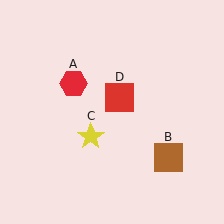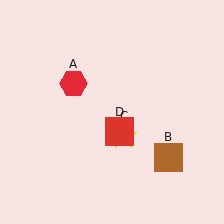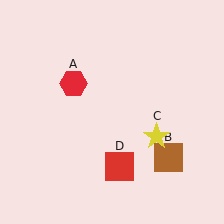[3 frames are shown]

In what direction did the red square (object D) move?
The red square (object D) moved down.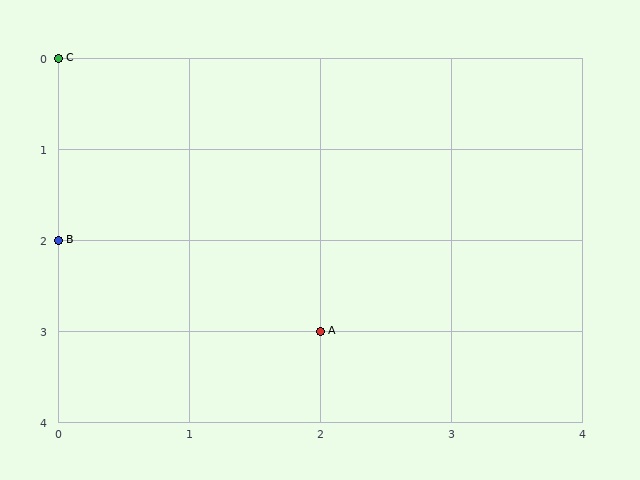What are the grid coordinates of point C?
Point C is at grid coordinates (0, 0).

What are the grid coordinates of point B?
Point B is at grid coordinates (0, 2).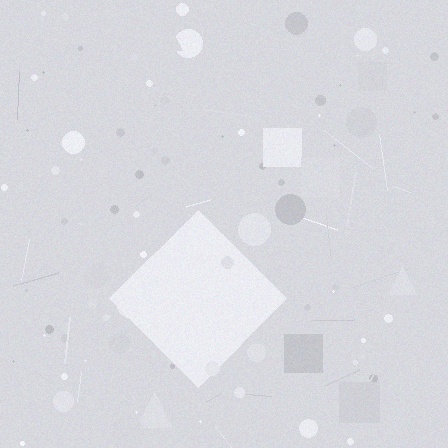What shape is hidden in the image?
A diamond is hidden in the image.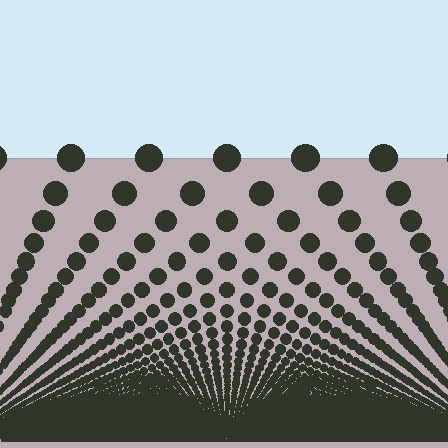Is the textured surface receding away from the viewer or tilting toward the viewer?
The surface appears to tilt toward the viewer. Texture elements get larger and sparser toward the top.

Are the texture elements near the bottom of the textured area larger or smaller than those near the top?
Smaller. The gradient is inverted — elements near the bottom are smaller and denser.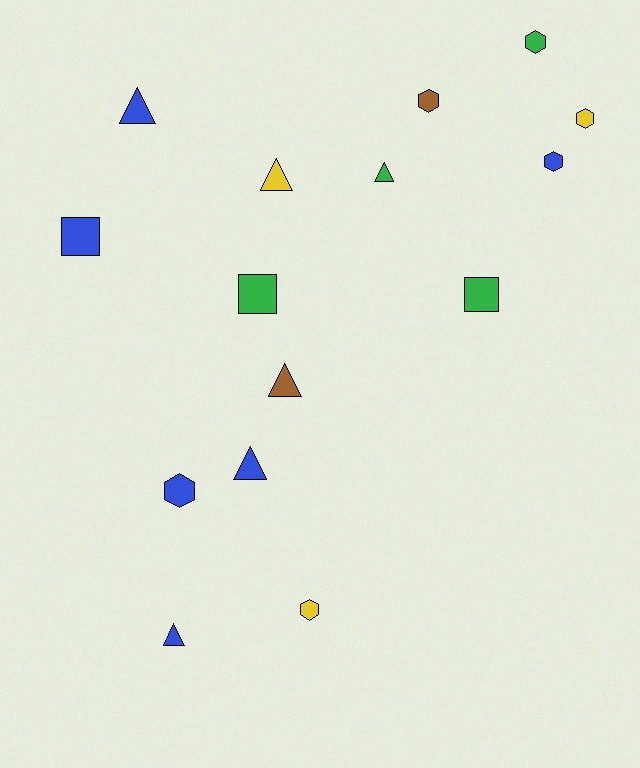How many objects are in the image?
There are 15 objects.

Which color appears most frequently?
Blue, with 6 objects.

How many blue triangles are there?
There are 3 blue triangles.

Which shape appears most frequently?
Triangle, with 6 objects.